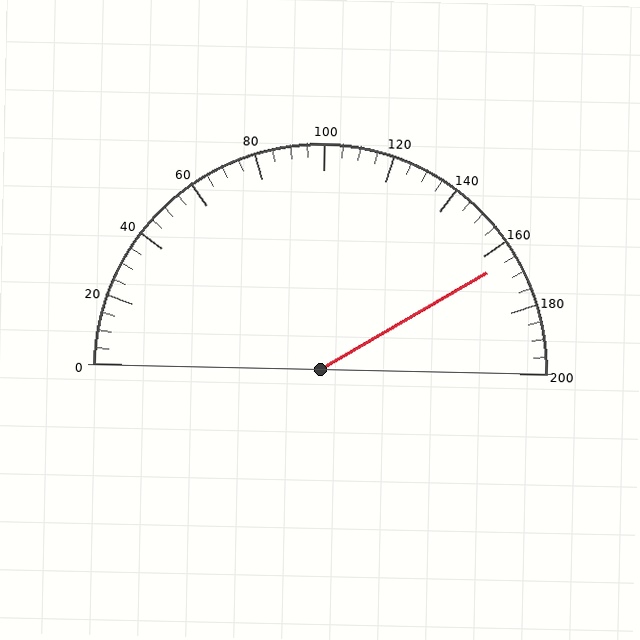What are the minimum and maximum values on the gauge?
The gauge ranges from 0 to 200.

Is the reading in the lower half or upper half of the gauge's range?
The reading is in the upper half of the range (0 to 200).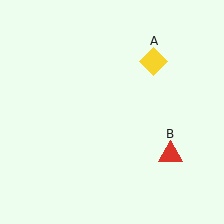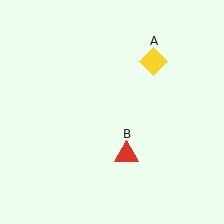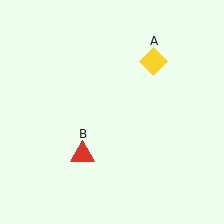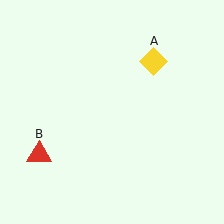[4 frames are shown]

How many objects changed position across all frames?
1 object changed position: red triangle (object B).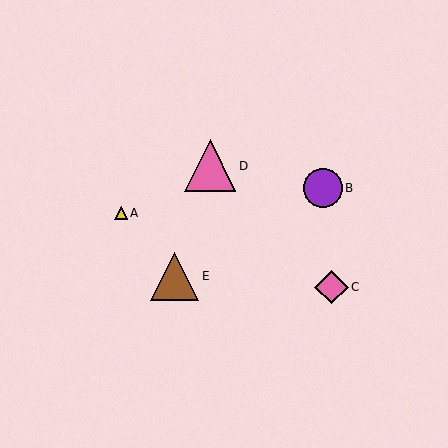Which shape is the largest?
The pink triangle (labeled D) is the largest.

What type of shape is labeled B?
Shape B is a purple circle.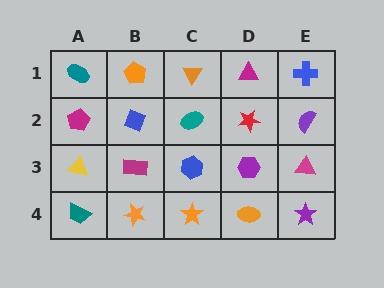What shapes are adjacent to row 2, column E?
A blue cross (row 1, column E), a magenta triangle (row 3, column E), a red star (row 2, column D).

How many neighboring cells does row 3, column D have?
4.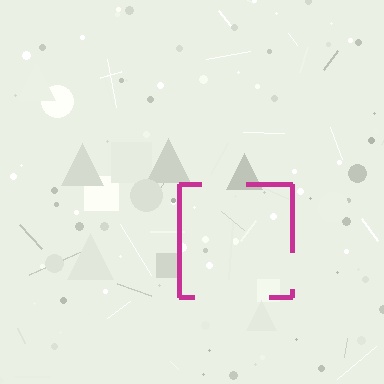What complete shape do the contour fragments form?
The contour fragments form a square.